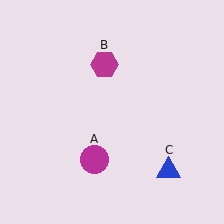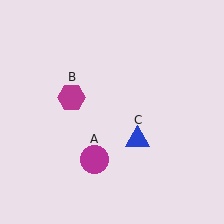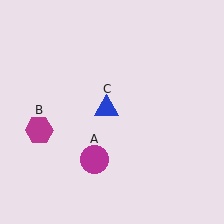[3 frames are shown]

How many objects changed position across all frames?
2 objects changed position: magenta hexagon (object B), blue triangle (object C).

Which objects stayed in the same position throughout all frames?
Magenta circle (object A) remained stationary.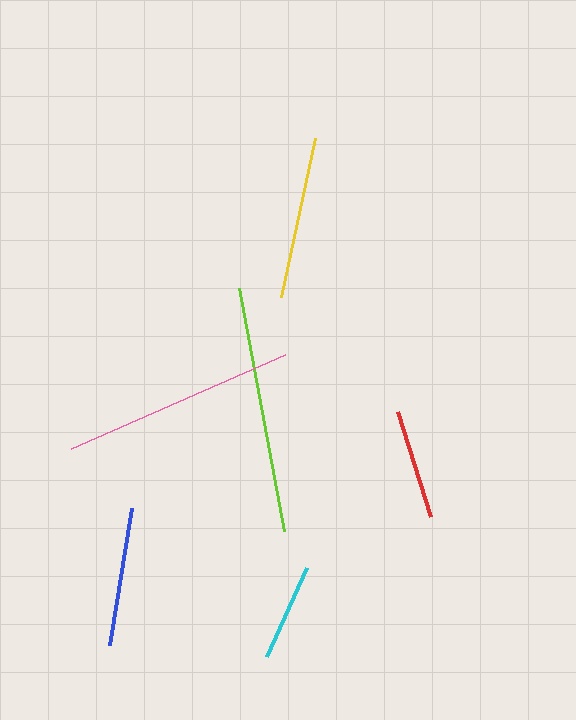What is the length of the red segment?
The red segment is approximately 110 pixels long.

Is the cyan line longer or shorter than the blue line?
The blue line is longer than the cyan line.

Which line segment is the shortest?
The cyan line is the shortest at approximately 98 pixels.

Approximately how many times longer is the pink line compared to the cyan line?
The pink line is approximately 2.4 times the length of the cyan line.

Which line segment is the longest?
The lime line is the longest at approximately 247 pixels.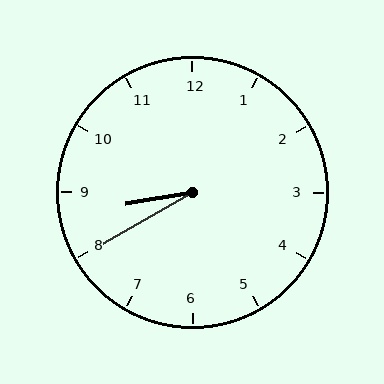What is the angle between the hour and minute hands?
Approximately 20 degrees.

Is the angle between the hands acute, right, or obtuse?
It is acute.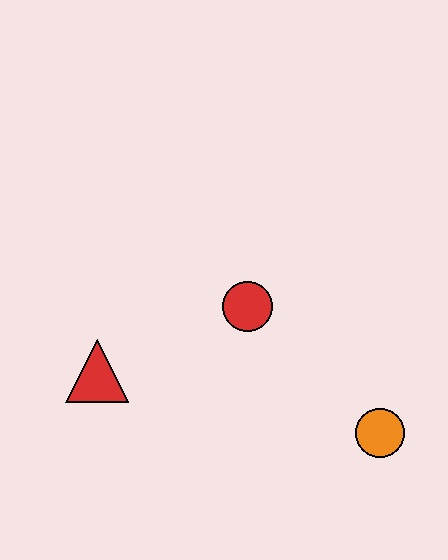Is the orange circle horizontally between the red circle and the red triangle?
No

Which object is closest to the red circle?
The red triangle is closest to the red circle.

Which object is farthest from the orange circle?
The red triangle is farthest from the orange circle.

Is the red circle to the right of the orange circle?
No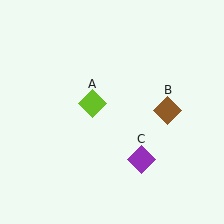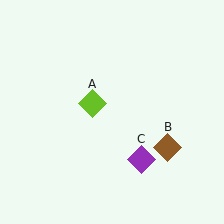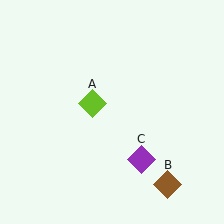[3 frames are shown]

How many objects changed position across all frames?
1 object changed position: brown diamond (object B).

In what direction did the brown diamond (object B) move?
The brown diamond (object B) moved down.